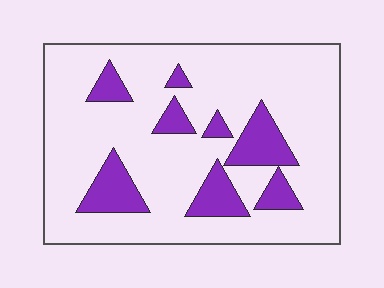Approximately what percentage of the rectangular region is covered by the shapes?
Approximately 20%.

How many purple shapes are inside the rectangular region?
8.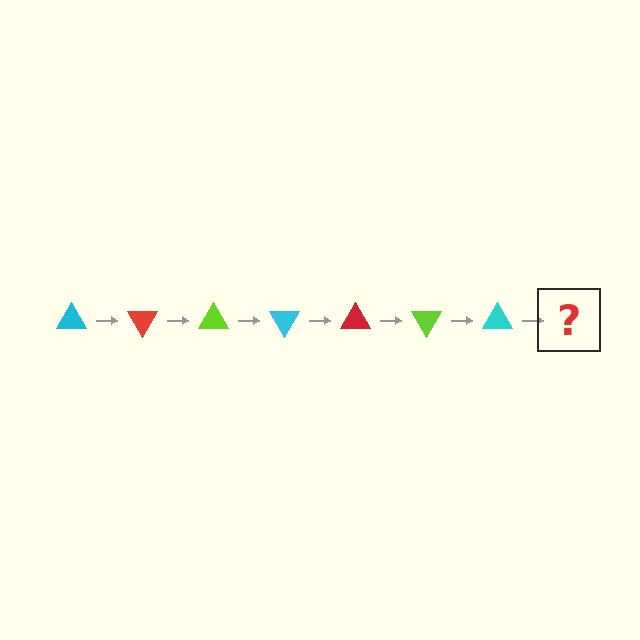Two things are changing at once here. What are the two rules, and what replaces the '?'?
The two rules are that it rotates 60 degrees each step and the color cycles through cyan, red, and lime. The '?' should be a red triangle, rotated 420 degrees from the start.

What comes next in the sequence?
The next element should be a red triangle, rotated 420 degrees from the start.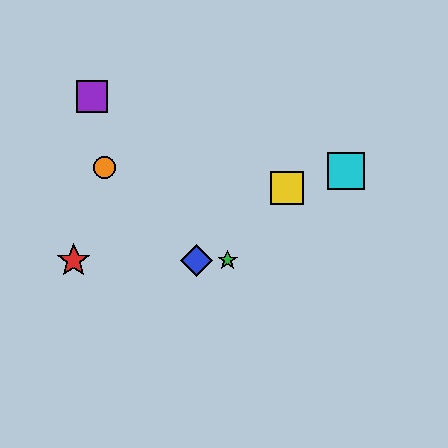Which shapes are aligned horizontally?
The red star, the blue diamond, the green star are aligned horizontally.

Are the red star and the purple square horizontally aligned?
No, the red star is at y≈260 and the purple square is at y≈97.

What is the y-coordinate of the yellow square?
The yellow square is at y≈188.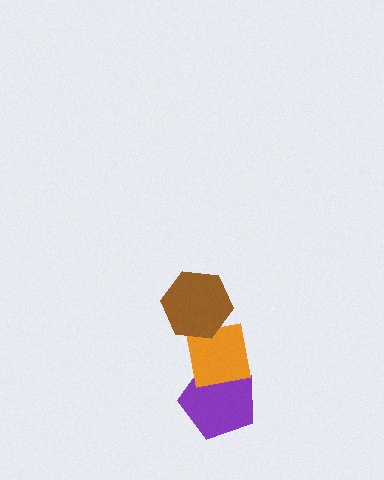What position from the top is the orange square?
The orange square is 2nd from the top.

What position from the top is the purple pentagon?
The purple pentagon is 3rd from the top.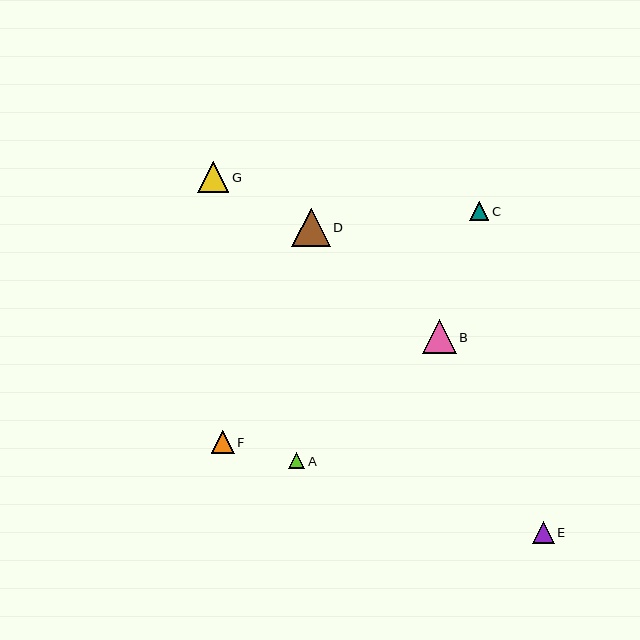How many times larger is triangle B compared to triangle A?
Triangle B is approximately 2.1 times the size of triangle A.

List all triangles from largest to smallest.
From largest to smallest: D, B, G, F, E, C, A.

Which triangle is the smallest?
Triangle A is the smallest with a size of approximately 16 pixels.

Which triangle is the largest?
Triangle D is the largest with a size of approximately 39 pixels.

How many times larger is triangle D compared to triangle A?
Triangle D is approximately 2.3 times the size of triangle A.